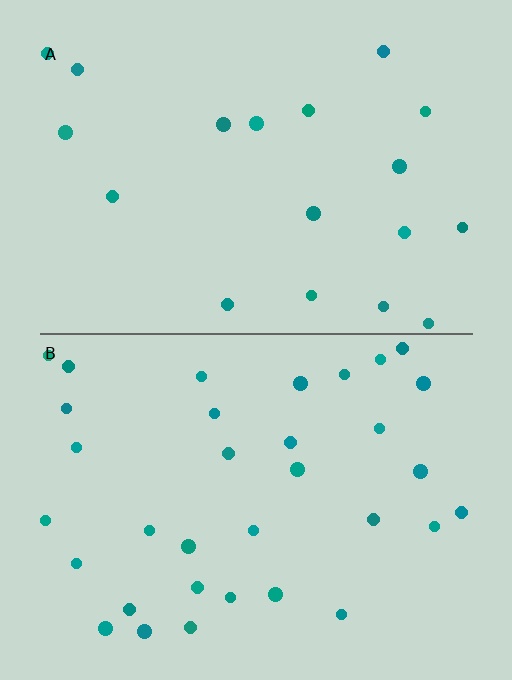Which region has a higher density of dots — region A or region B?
B (the bottom).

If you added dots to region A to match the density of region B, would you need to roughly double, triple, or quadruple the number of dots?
Approximately double.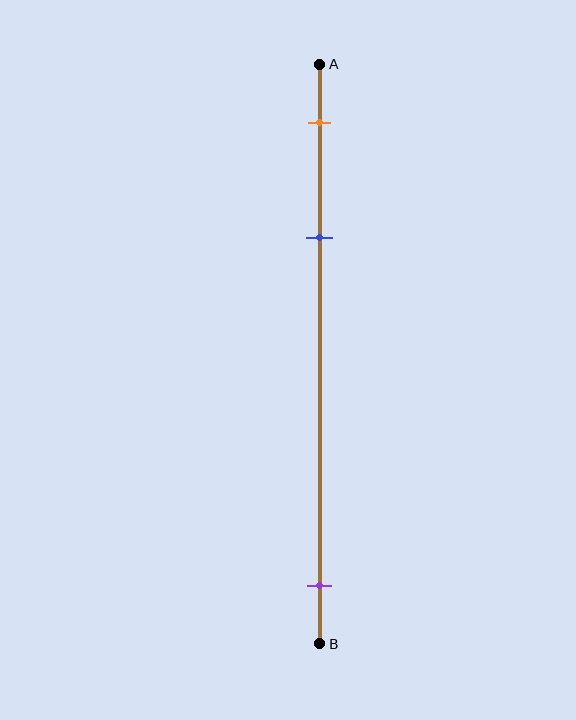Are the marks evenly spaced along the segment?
No, the marks are not evenly spaced.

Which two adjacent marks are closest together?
The orange and blue marks are the closest adjacent pair.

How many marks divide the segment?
There are 3 marks dividing the segment.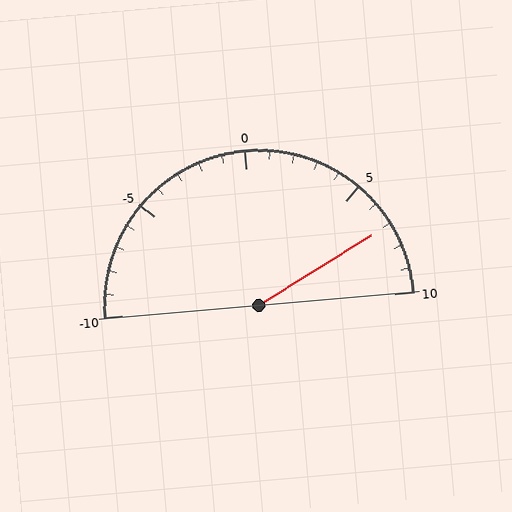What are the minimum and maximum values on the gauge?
The gauge ranges from -10 to 10.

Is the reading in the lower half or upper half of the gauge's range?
The reading is in the upper half of the range (-10 to 10).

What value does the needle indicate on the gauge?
The needle indicates approximately 7.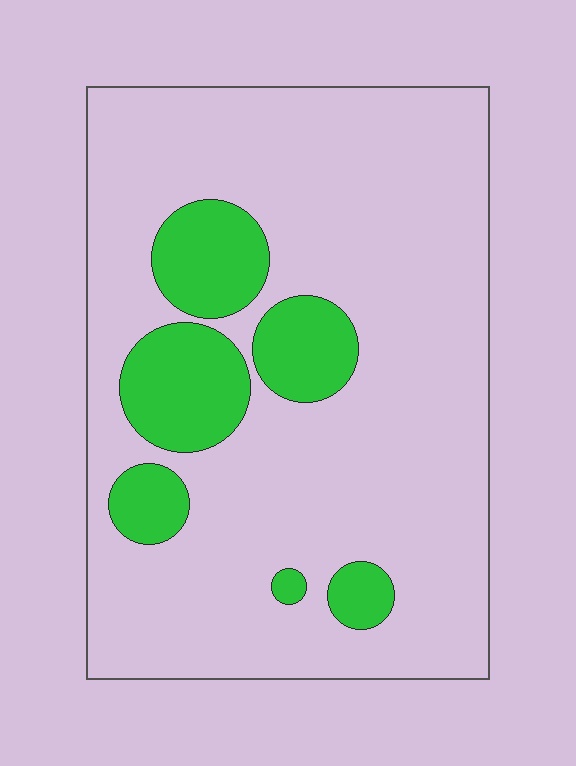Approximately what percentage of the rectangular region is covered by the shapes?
Approximately 20%.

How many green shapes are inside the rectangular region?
6.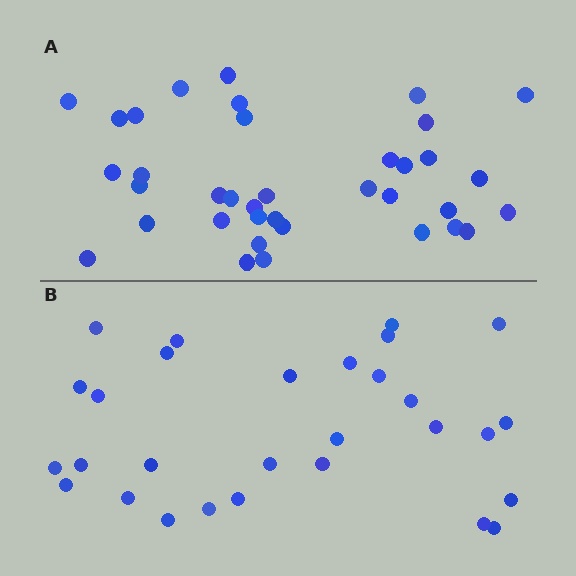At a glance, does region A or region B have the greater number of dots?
Region A (the top region) has more dots.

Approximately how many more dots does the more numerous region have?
Region A has roughly 8 or so more dots than region B.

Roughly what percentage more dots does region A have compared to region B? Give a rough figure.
About 30% more.